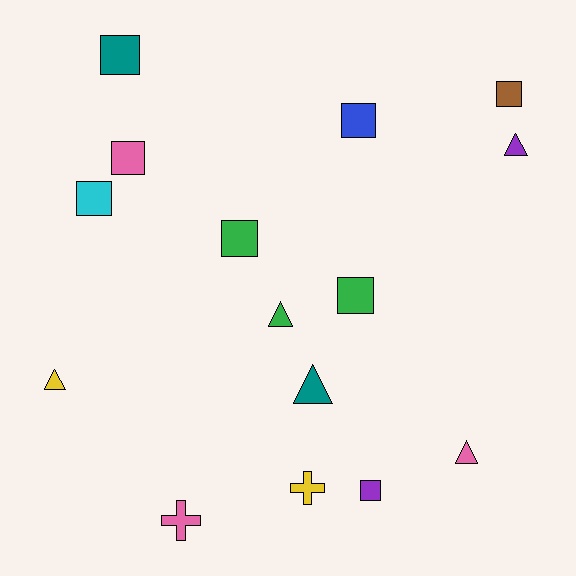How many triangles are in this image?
There are 5 triangles.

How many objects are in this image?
There are 15 objects.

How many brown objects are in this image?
There is 1 brown object.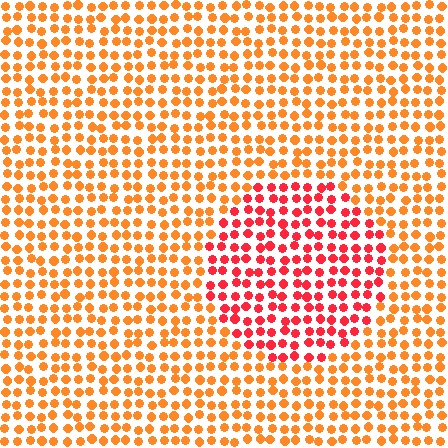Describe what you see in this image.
The image is filled with small orange elements in a uniform arrangement. A circle-shaped region is visible where the elements are tinted to a slightly different hue, forming a subtle color boundary.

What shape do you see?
I see a circle.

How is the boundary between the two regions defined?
The boundary is defined purely by a slight shift in hue (about 34 degrees). Spacing, size, and orientation are identical on both sides.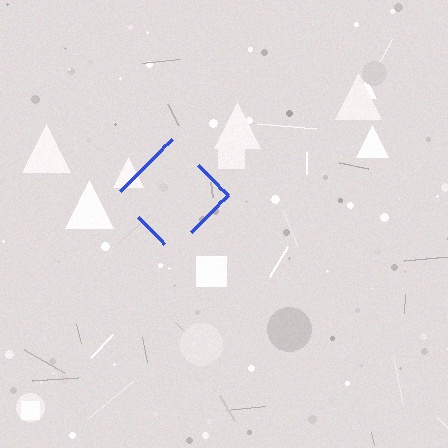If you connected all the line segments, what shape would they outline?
They would outline a diamond.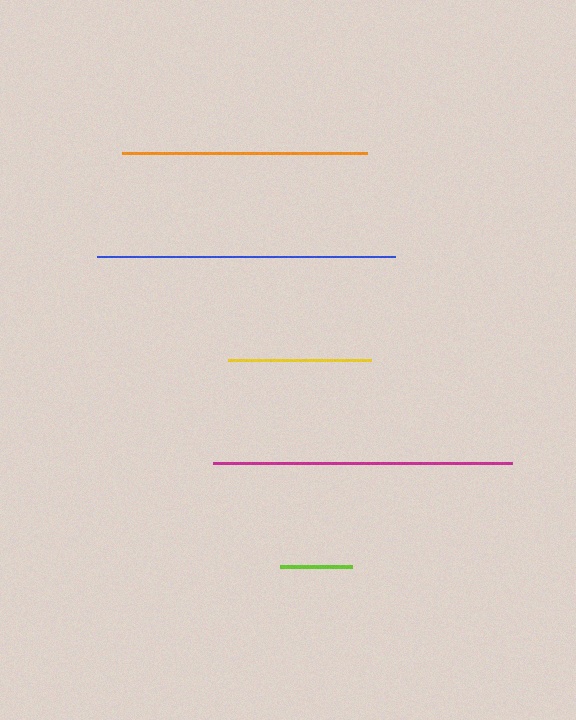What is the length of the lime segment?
The lime segment is approximately 72 pixels long.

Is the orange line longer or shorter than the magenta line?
The magenta line is longer than the orange line.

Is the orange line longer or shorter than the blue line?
The blue line is longer than the orange line.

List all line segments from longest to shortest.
From longest to shortest: magenta, blue, orange, yellow, lime.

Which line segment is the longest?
The magenta line is the longest at approximately 300 pixels.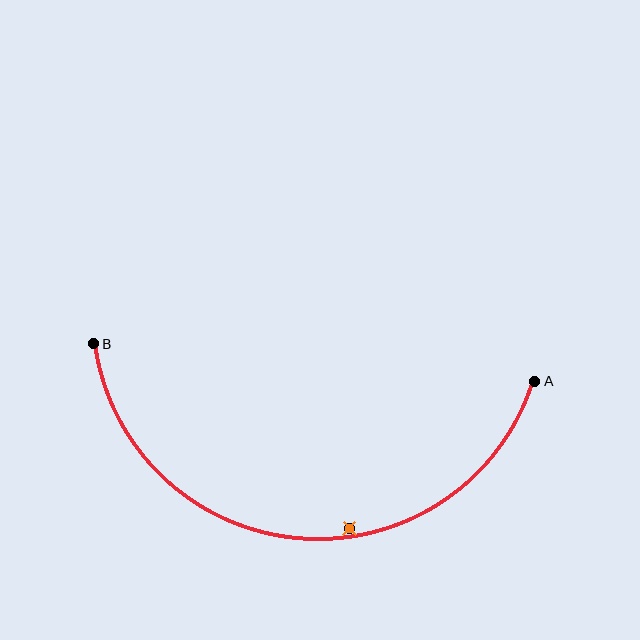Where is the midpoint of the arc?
The arc midpoint is the point on the curve farthest from the straight line joining A and B. It sits below that line.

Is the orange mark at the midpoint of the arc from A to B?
No — the orange mark does not lie on the arc at all. It sits slightly inside the curve.